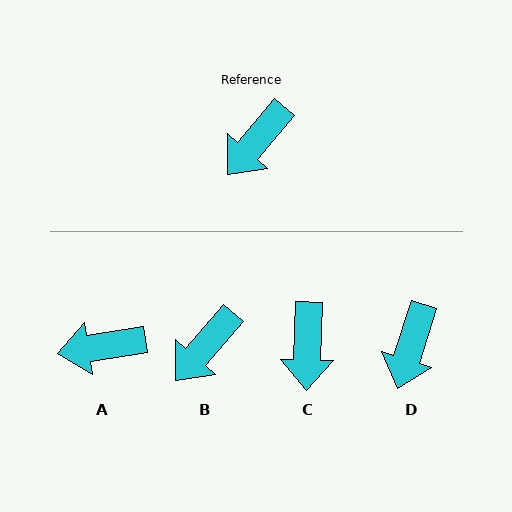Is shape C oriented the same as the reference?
No, it is off by about 39 degrees.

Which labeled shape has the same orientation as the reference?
B.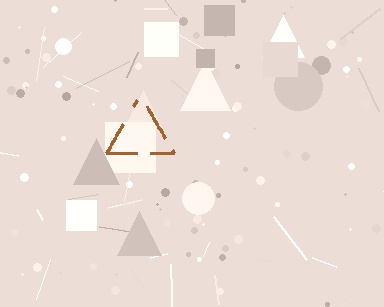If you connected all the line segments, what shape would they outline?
They would outline a triangle.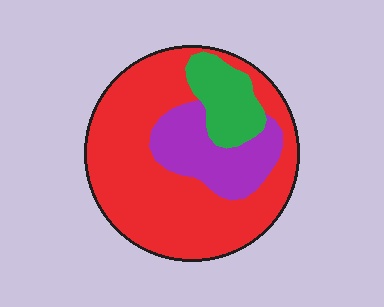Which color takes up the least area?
Green, at roughly 15%.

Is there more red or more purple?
Red.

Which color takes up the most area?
Red, at roughly 65%.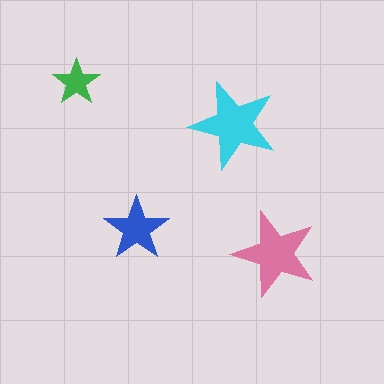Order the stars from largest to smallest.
the cyan one, the pink one, the blue one, the green one.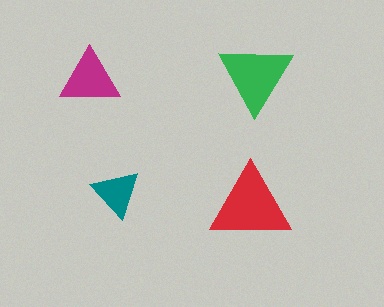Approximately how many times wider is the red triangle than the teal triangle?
About 1.5 times wider.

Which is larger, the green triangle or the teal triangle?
The green one.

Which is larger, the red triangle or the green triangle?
The red one.